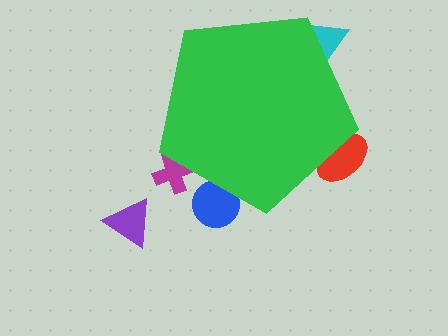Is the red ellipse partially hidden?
Yes, the red ellipse is partially hidden behind the green pentagon.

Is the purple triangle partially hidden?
No, the purple triangle is fully visible.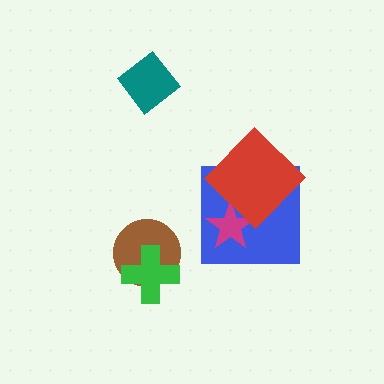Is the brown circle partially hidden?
Yes, it is partially covered by another shape.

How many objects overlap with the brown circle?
1 object overlaps with the brown circle.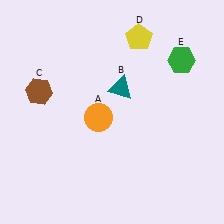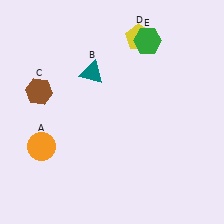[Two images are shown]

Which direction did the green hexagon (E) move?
The green hexagon (E) moved left.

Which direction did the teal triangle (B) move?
The teal triangle (B) moved left.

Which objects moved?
The objects that moved are: the orange circle (A), the teal triangle (B), the green hexagon (E).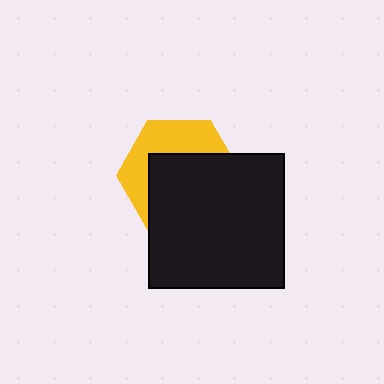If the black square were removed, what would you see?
You would see the complete yellow hexagon.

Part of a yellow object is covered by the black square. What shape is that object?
It is a hexagon.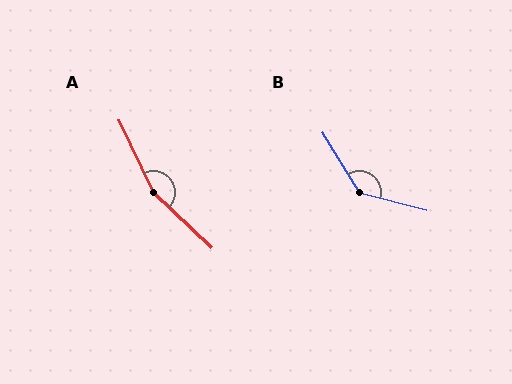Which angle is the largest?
A, at approximately 159 degrees.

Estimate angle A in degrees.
Approximately 159 degrees.